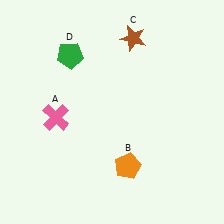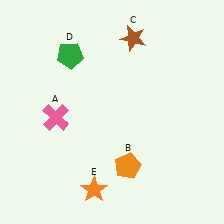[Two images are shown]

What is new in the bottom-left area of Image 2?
An orange star (E) was added in the bottom-left area of Image 2.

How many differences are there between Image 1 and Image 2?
There is 1 difference between the two images.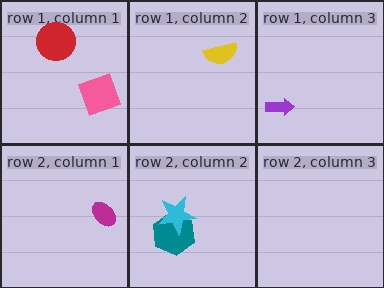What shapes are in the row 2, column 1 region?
The magenta ellipse.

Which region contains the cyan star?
The row 2, column 2 region.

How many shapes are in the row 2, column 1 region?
1.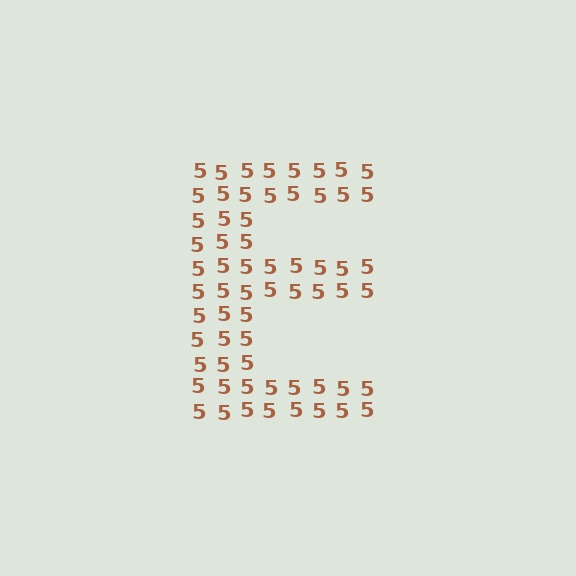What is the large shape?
The large shape is the letter E.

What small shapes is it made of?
It is made of small digit 5's.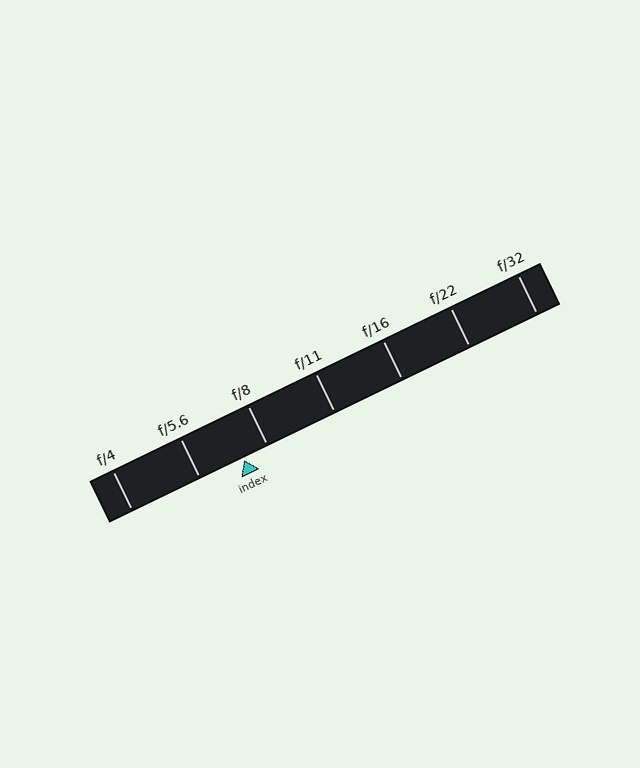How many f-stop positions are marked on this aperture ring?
There are 7 f-stop positions marked.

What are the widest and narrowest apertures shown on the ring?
The widest aperture shown is f/4 and the narrowest is f/32.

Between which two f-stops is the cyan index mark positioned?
The index mark is between f/5.6 and f/8.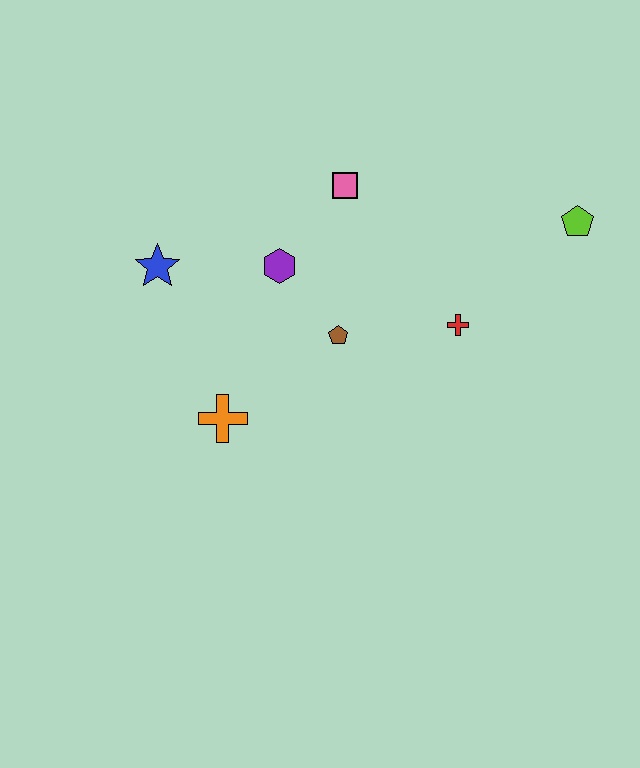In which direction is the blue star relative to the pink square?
The blue star is to the left of the pink square.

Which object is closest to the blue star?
The purple hexagon is closest to the blue star.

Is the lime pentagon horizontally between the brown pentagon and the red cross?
No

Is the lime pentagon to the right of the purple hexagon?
Yes